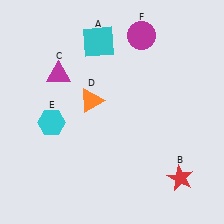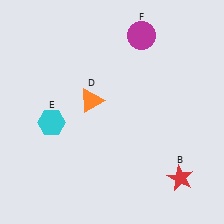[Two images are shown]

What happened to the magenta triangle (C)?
The magenta triangle (C) was removed in Image 2. It was in the top-left area of Image 1.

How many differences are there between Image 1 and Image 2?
There are 2 differences between the two images.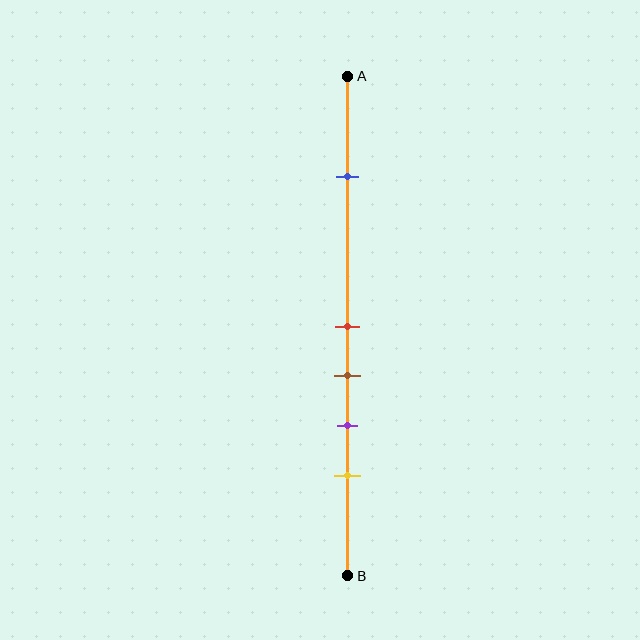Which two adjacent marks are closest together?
The red and brown marks are the closest adjacent pair.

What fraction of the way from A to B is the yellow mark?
The yellow mark is approximately 80% (0.8) of the way from A to B.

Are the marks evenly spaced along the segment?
No, the marks are not evenly spaced.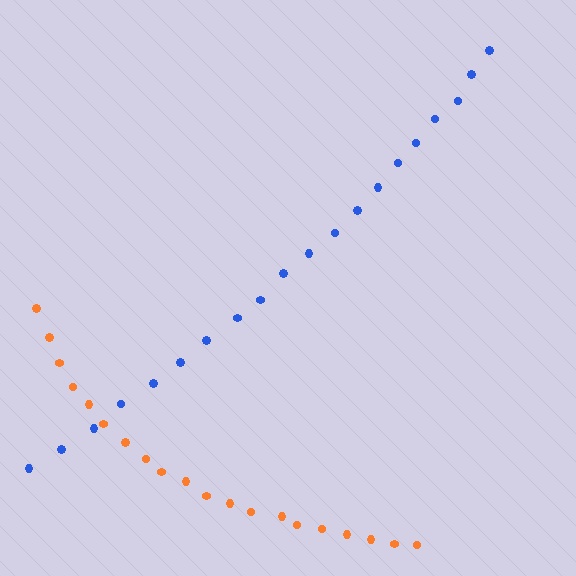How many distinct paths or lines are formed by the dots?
There are 2 distinct paths.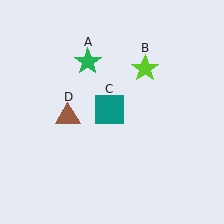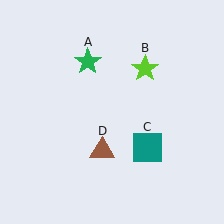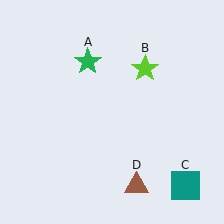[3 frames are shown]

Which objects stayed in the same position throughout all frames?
Green star (object A) and lime star (object B) remained stationary.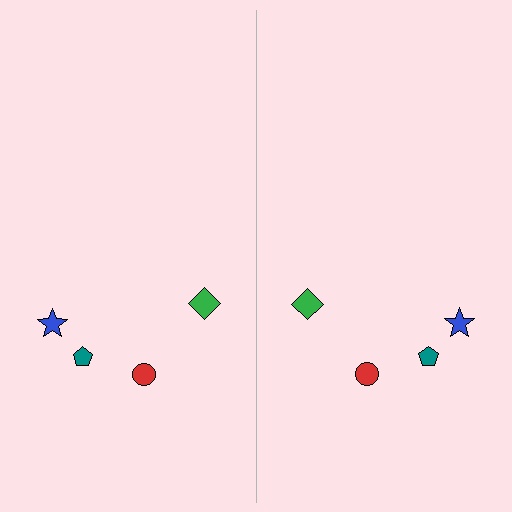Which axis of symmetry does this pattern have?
The pattern has a vertical axis of symmetry running through the center of the image.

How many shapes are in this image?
There are 8 shapes in this image.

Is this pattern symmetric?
Yes, this pattern has bilateral (reflection) symmetry.